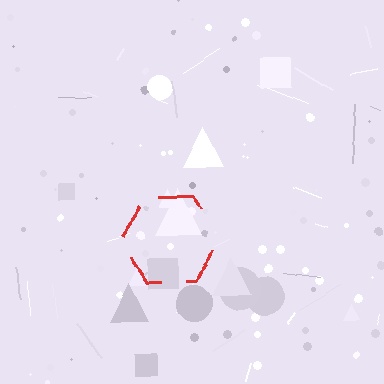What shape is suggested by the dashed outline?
The dashed outline suggests a hexagon.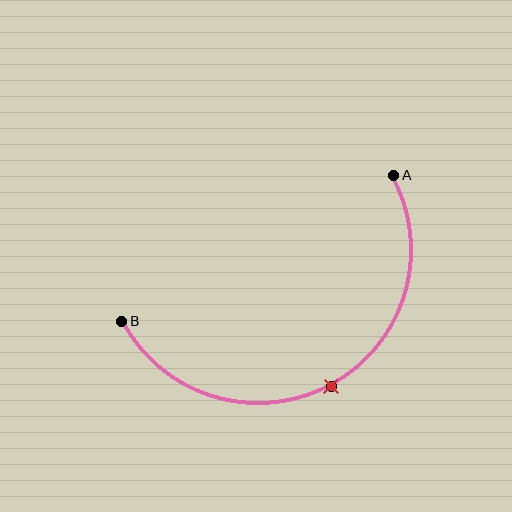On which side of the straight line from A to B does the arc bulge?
The arc bulges below the straight line connecting A and B.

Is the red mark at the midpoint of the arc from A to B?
Yes. The red mark lies on the arc at equal arc-length from both A and B — it is the arc midpoint.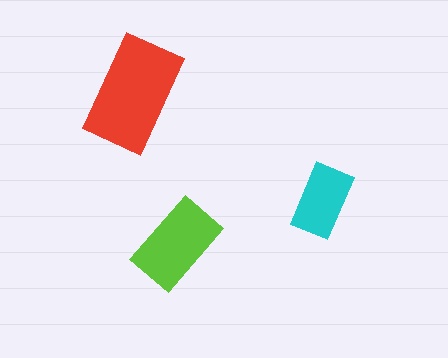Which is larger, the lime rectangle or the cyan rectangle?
The lime one.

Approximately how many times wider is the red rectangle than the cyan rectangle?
About 1.5 times wider.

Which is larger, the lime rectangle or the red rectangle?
The red one.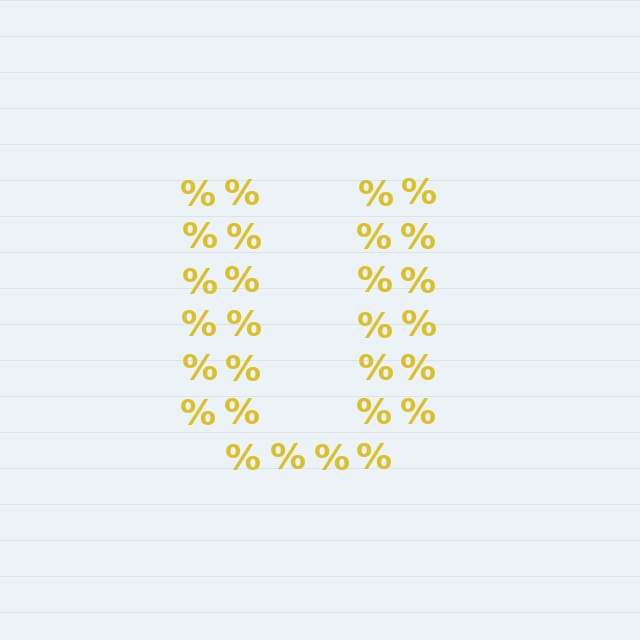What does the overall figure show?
The overall figure shows the letter U.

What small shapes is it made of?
It is made of small percent signs.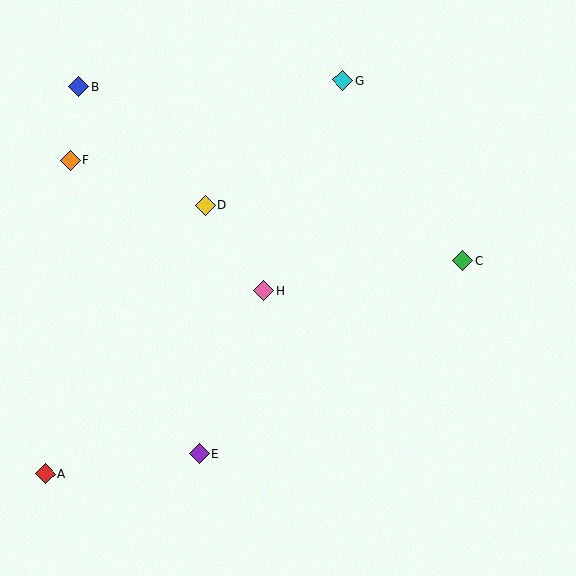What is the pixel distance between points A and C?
The distance between A and C is 469 pixels.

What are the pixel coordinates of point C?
Point C is at (463, 261).